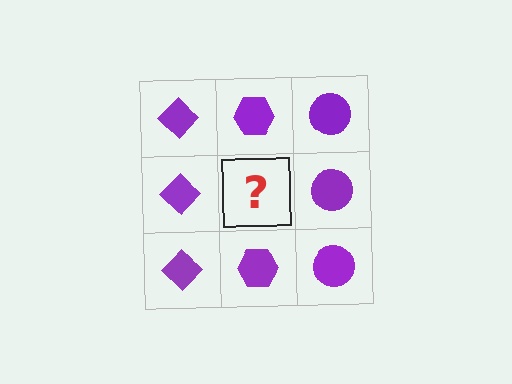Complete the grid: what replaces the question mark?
The question mark should be replaced with a purple hexagon.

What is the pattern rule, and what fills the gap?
The rule is that each column has a consistent shape. The gap should be filled with a purple hexagon.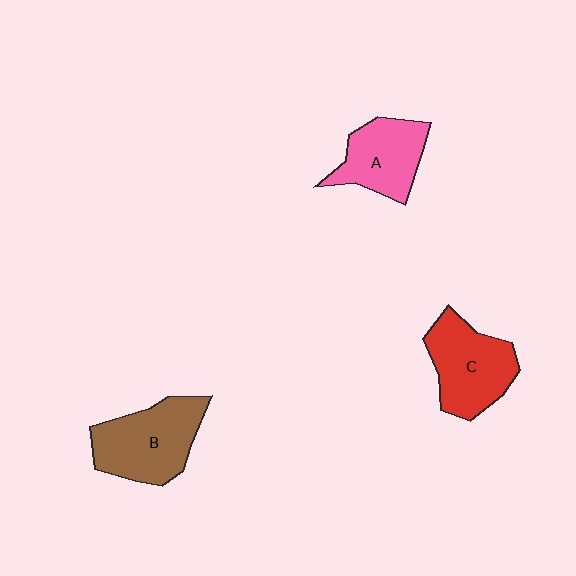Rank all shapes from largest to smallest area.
From largest to smallest: B (brown), C (red), A (pink).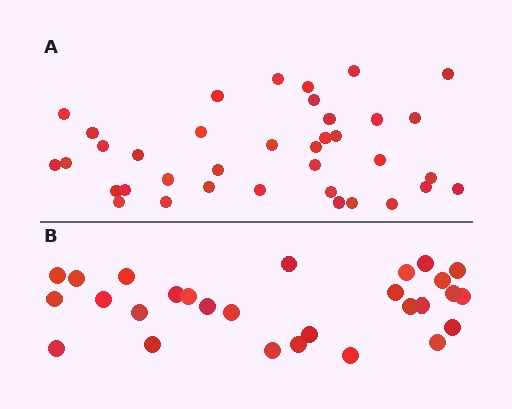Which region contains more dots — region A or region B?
Region A (the top region) has more dots.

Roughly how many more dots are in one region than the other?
Region A has roughly 8 or so more dots than region B.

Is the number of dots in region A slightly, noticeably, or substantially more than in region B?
Region A has noticeably more, but not dramatically so. The ratio is roughly 1.3 to 1.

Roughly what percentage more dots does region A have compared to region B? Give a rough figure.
About 30% more.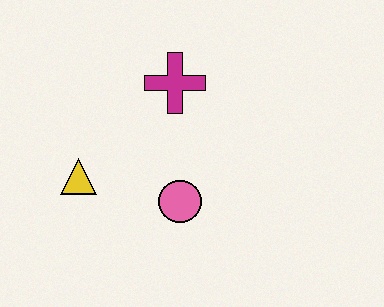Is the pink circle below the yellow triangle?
Yes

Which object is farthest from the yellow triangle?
The magenta cross is farthest from the yellow triangle.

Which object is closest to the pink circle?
The yellow triangle is closest to the pink circle.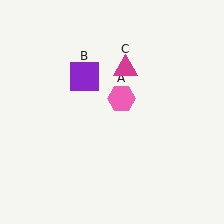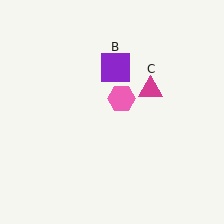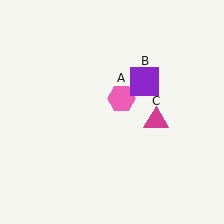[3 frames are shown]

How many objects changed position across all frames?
2 objects changed position: purple square (object B), magenta triangle (object C).